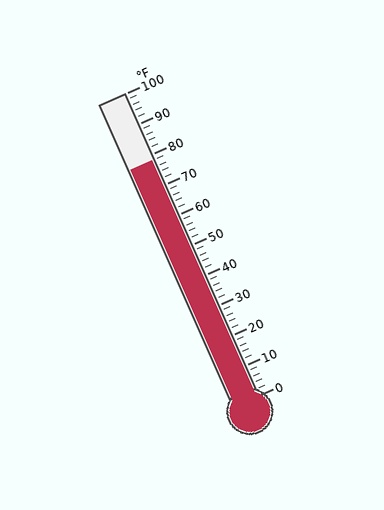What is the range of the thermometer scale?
The thermometer scale ranges from 0°F to 100°F.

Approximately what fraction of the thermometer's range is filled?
The thermometer is filled to approximately 80% of its range.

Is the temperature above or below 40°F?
The temperature is above 40°F.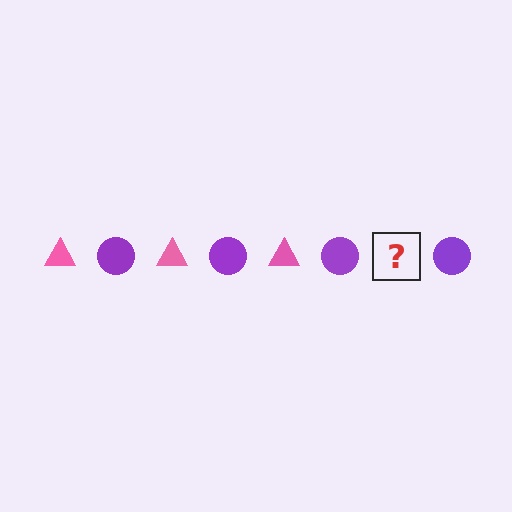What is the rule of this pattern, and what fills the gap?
The rule is that the pattern alternates between pink triangle and purple circle. The gap should be filled with a pink triangle.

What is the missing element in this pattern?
The missing element is a pink triangle.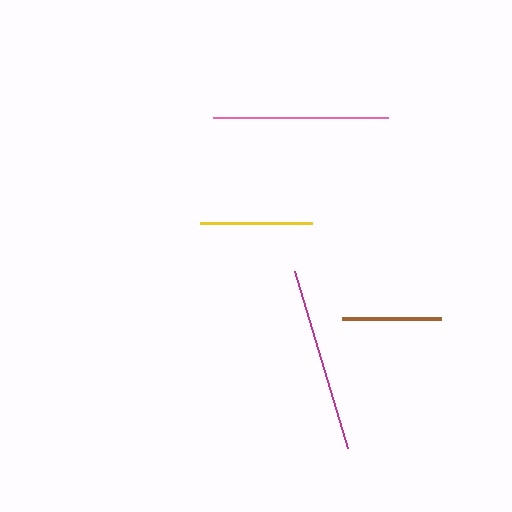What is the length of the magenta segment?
The magenta segment is approximately 185 pixels long.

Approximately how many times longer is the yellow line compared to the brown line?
The yellow line is approximately 1.1 times the length of the brown line.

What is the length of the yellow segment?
The yellow segment is approximately 112 pixels long.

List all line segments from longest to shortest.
From longest to shortest: magenta, pink, yellow, brown.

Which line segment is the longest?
The magenta line is the longest at approximately 185 pixels.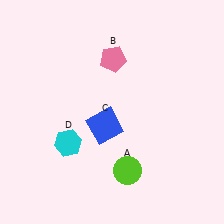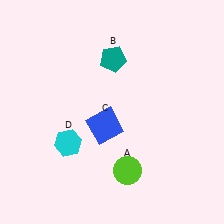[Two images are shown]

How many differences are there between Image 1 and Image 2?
There is 1 difference between the two images.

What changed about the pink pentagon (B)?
In Image 1, B is pink. In Image 2, it changed to teal.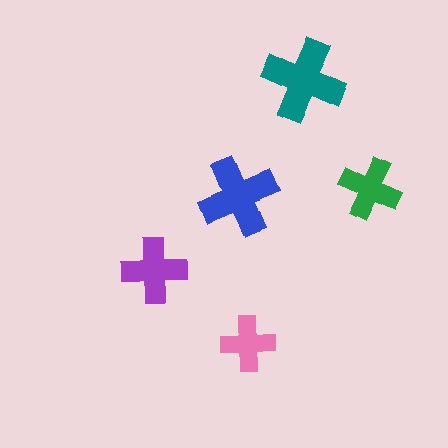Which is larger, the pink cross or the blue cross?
The blue one.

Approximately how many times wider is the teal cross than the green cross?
About 1.5 times wider.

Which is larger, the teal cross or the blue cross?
The teal one.